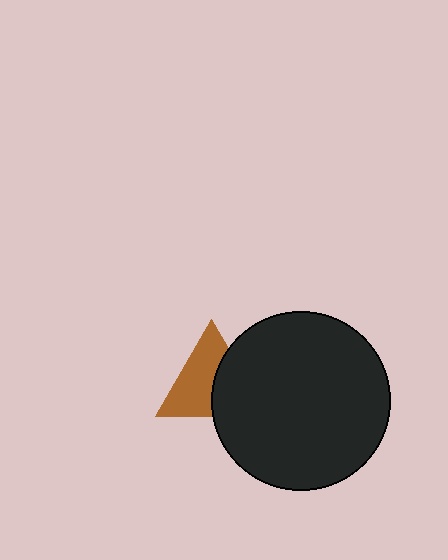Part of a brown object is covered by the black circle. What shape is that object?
It is a triangle.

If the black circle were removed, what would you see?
You would see the complete brown triangle.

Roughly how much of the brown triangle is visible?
About half of it is visible (roughly 59%).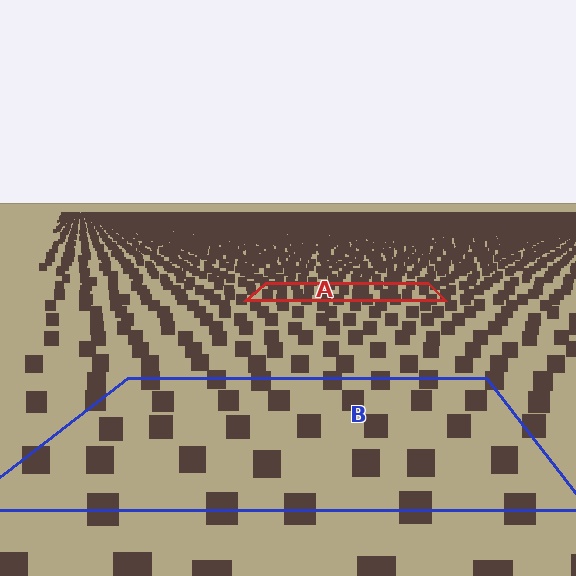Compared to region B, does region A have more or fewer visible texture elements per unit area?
Region A has more texture elements per unit area — they are packed more densely because it is farther away.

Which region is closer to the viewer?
Region B is closer. The texture elements there are larger and more spread out.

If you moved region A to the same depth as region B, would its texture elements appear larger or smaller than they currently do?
They would appear larger. At a closer depth, the same texture elements are projected at a bigger on-screen size.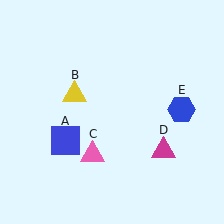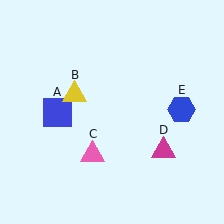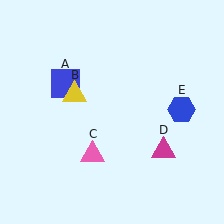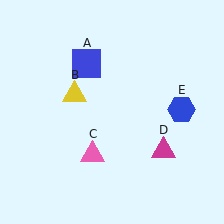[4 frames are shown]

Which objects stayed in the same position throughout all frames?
Yellow triangle (object B) and pink triangle (object C) and magenta triangle (object D) and blue hexagon (object E) remained stationary.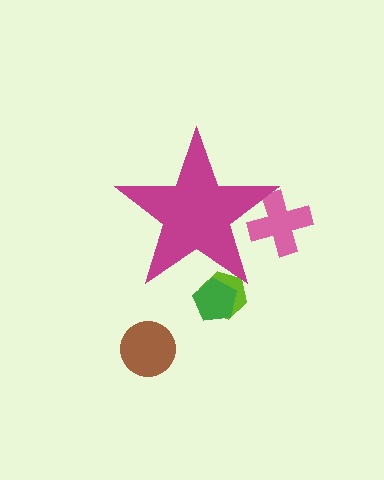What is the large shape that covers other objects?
A magenta star.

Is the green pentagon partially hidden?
Yes, the green pentagon is partially hidden behind the magenta star.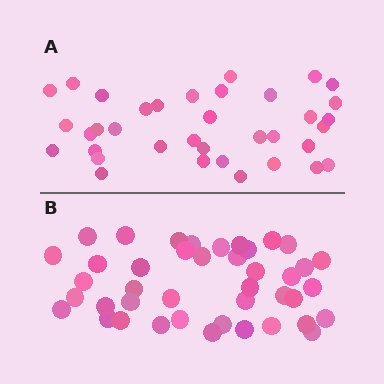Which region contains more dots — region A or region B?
Region B (the bottom region) has more dots.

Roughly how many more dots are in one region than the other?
Region B has about 6 more dots than region A.